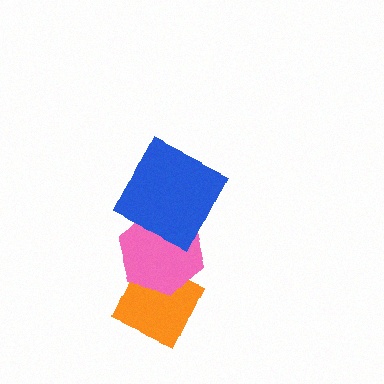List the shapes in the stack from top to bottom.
From top to bottom: the blue square, the pink hexagon, the orange diamond.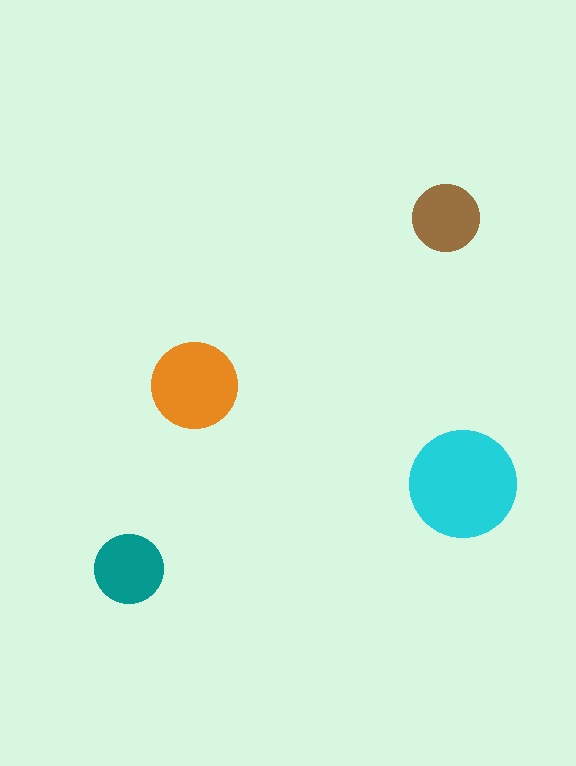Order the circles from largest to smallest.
the cyan one, the orange one, the teal one, the brown one.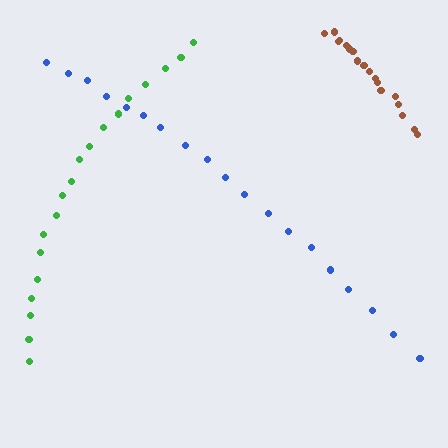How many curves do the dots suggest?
There are 3 distinct paths.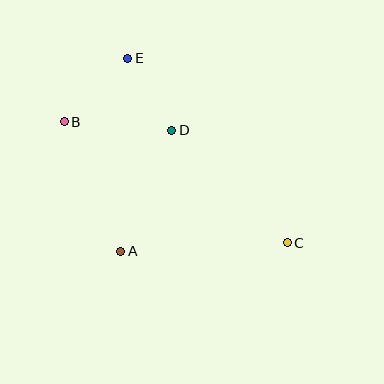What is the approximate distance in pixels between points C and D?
The distance between C and D is approximately 161 pixels.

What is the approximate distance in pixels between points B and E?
The distance between B and E is approximately 90 pixels.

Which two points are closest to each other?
Points D and E are closest to each other.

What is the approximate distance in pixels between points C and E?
The distance between C and E is approximately 244 pixels.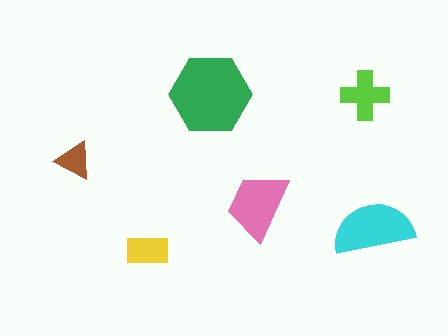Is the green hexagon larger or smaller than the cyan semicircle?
Larger.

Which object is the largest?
The green hexagon.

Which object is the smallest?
The brown triangle.